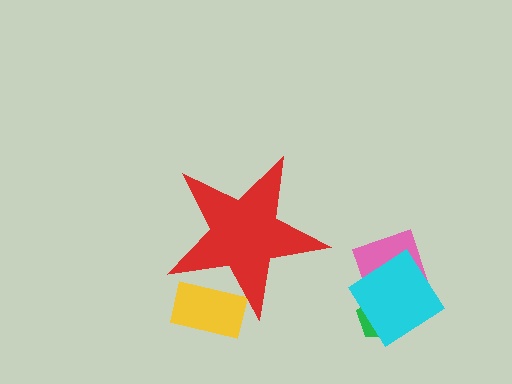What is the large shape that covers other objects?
A red star.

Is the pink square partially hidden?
No, the pink square is fully visible.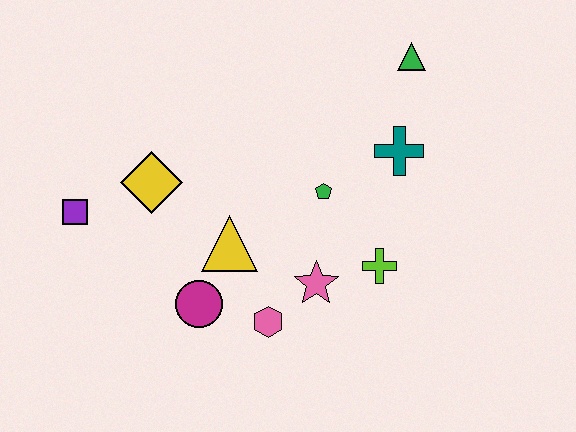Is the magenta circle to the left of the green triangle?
Yes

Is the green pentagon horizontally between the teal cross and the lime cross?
No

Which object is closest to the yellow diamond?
The purple square is closest to the yellow diamond.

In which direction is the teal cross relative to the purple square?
The teal cross is to the right of the purple square.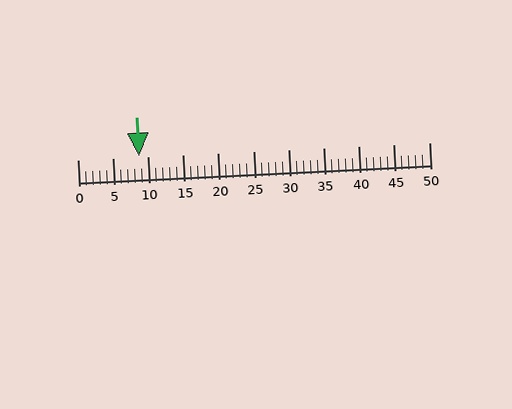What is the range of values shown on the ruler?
The ruler shows values from 0 to 50.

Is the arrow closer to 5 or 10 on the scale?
The arrow is closer to 10.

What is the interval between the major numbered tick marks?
The major tick marks are spaced 5 units apart.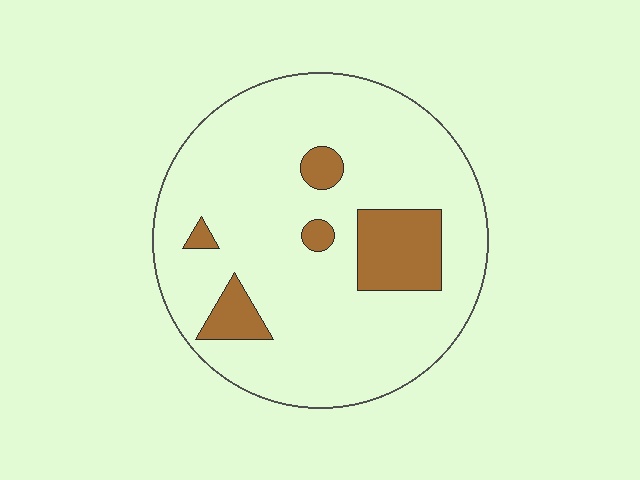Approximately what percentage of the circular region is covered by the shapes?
Approximately 15%.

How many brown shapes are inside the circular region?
5.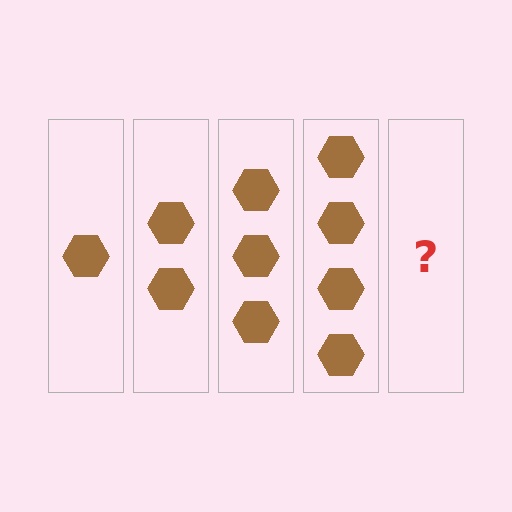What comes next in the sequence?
The next element should be 5 hexagons.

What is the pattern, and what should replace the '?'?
The pattern is that each step adds one more hexagon. The '?' should be 5 hexagons.